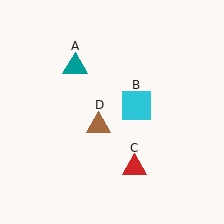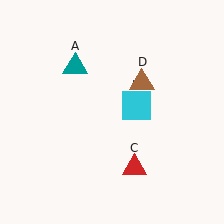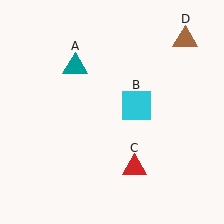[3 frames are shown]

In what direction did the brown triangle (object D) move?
The brown triangle (object D) moved up and to the right.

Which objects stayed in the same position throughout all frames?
Teal triangle (object A) and cyan square (object B) and red triangle (object C) remained stationary.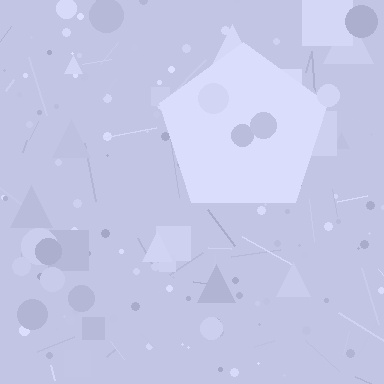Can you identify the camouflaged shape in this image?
The camouflaged shape is a pentagon.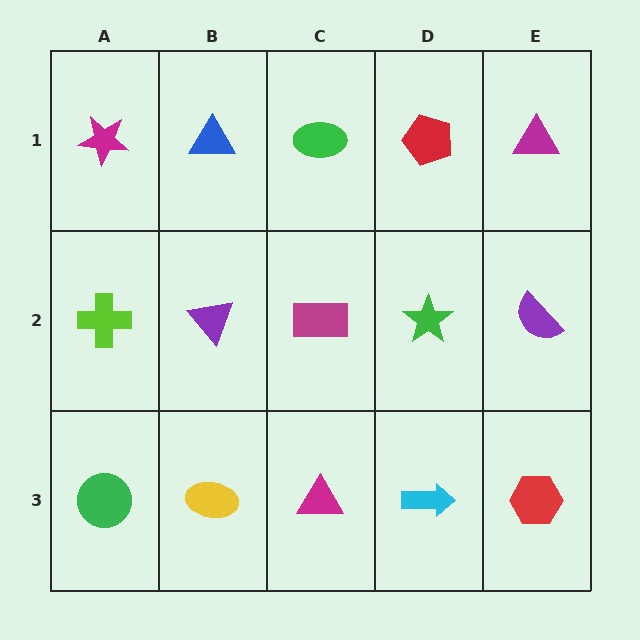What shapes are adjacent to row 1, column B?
A purple triangle (row 2, column B), a magenta star (row 1, column A), a green ellipse (row 1, column C).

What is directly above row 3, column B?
A purple triangle.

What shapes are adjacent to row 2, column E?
A magenta triangle (row 1, column E), a red hexagon (row 3, column E), a green star (row 2, column D).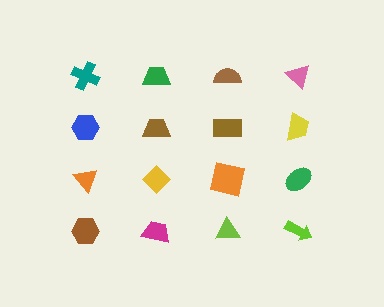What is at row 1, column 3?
A brown semicircle.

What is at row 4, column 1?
A brown hexagon.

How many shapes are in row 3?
4 shapes.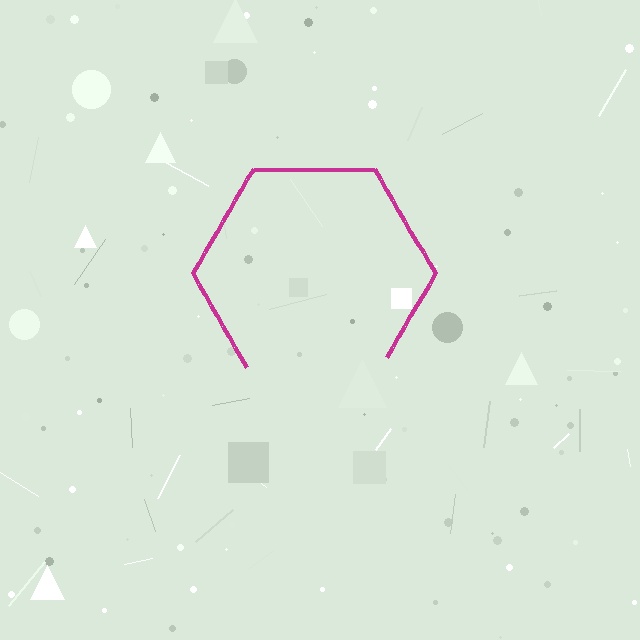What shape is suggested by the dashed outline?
The dashed outline suggests a hexagon.